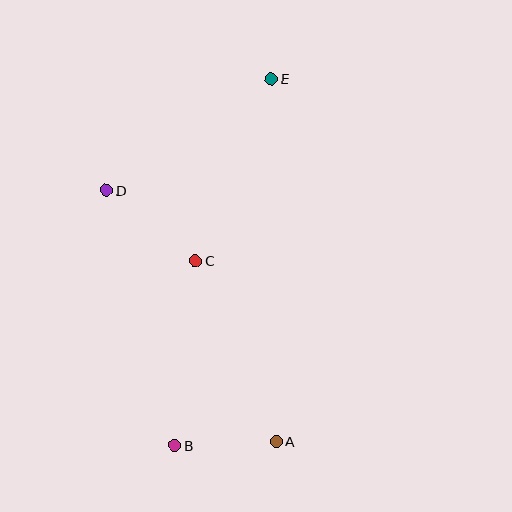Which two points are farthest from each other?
Points B and E are farthest from each other.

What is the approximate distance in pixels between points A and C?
The distance between A and C is approximately 198 pixels.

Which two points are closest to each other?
Points A and B are closest to each other.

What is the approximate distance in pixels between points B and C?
The distance between B and C is approximately 186 pixels.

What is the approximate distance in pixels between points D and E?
The distance between D and E is approximately 200 pixels.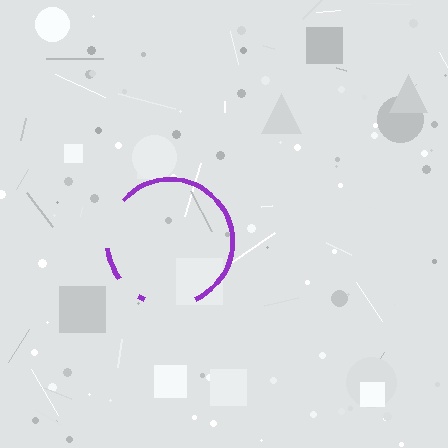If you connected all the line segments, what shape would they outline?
They would outline a circle.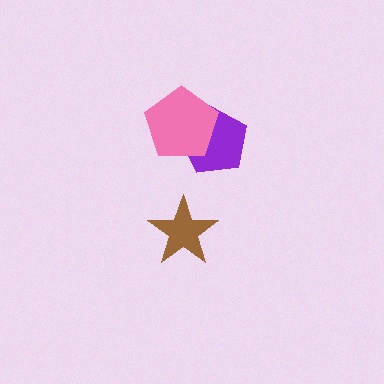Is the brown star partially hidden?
No, no other shape covers it.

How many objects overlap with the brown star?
0 objects overlap with the brown star.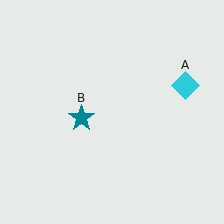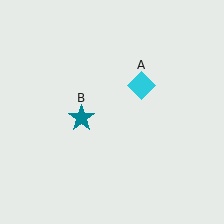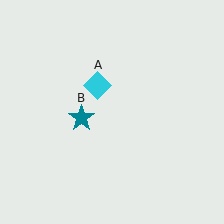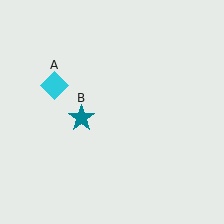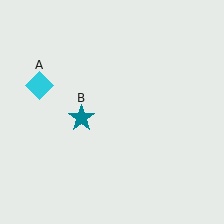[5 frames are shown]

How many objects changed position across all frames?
1 object changed position: cyan diamond (object A).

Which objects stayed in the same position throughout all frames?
Teal star (object B) remained stationary.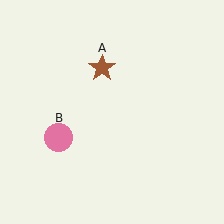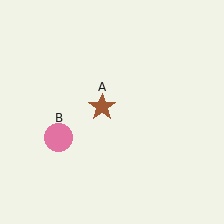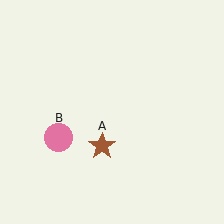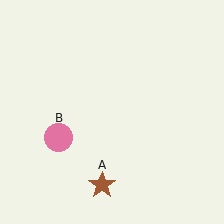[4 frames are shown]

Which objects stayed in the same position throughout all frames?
Pink circle (object B) remained stationary.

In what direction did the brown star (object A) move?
The brown star (object A) moved down.